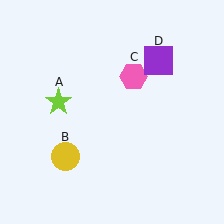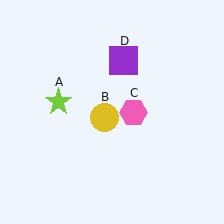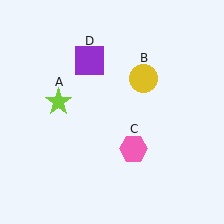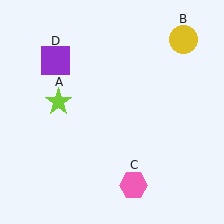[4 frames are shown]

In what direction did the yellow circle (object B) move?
The yellow circle (object B) moved up and to the right.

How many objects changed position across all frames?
3 objects changed position: yellow circle (object B), pink hexagon (object C), purple square (object D).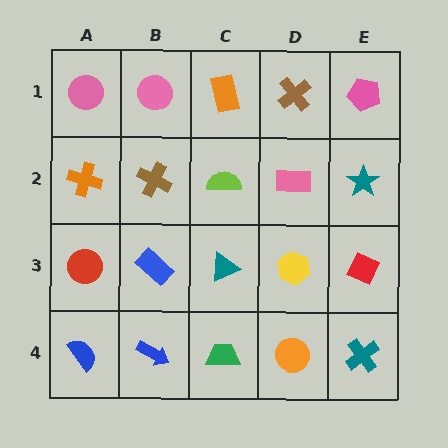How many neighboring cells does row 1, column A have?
2.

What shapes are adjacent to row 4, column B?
A blue rectangle (row 3, column B), a blue semicircle (row 4, column A), a green trapezoid (row 4, column C).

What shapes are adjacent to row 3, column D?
A pink rectangle (row 2, column D), an orange circle (row 4, column D), a teal triangle (row 3, column C), a red diamond (row 3, column E).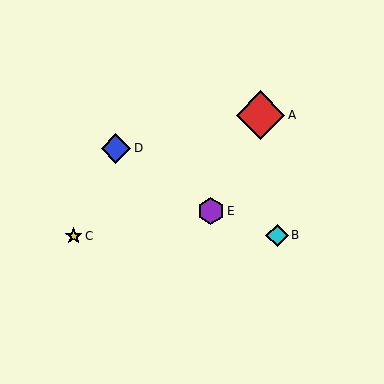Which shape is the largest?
The red diamond (labeled A) is the largest.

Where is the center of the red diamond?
The center of the red diamond is at (261, 115).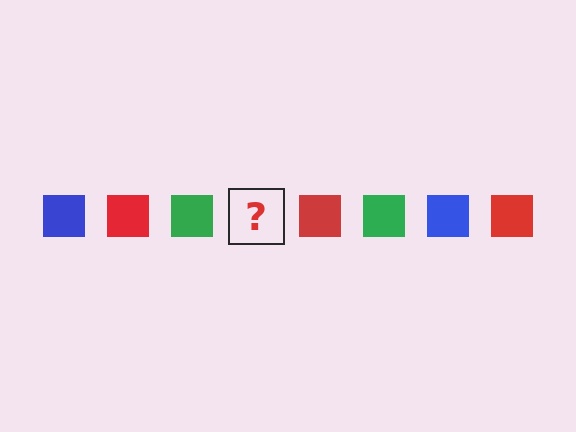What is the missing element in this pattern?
The missing element is a blue square.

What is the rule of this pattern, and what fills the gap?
The rule is that the pattern cycles through blue, red, green squares. The gap should be filled with a blue square.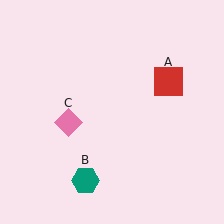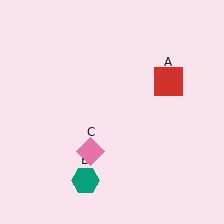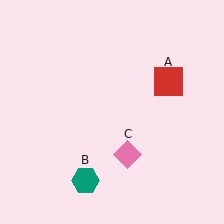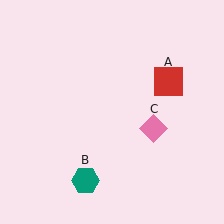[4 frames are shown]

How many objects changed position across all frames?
1 object changed position: pink diamond (object C).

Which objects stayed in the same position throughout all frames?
Red square (object A) and teal hexagon (object B) remained stationary.